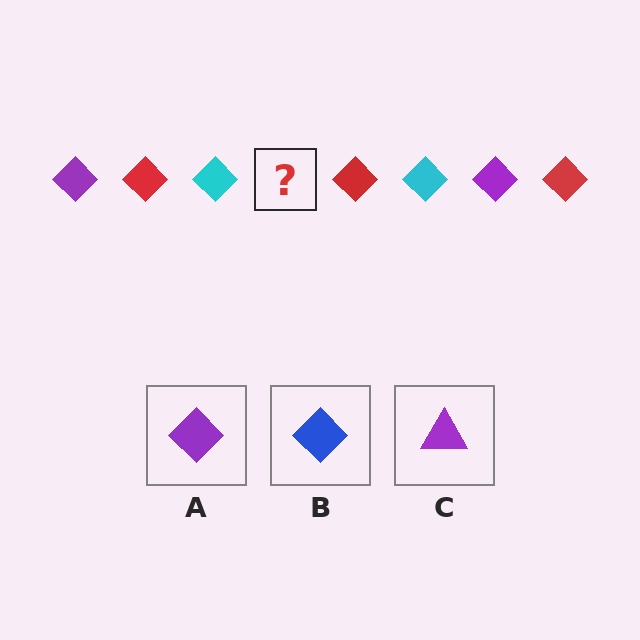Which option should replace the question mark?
Option A.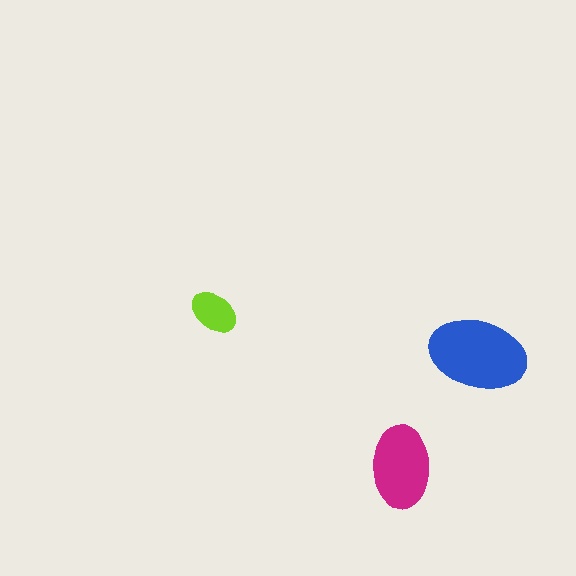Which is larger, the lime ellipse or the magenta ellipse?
The magenta one.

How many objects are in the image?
There are 3 objects in the image.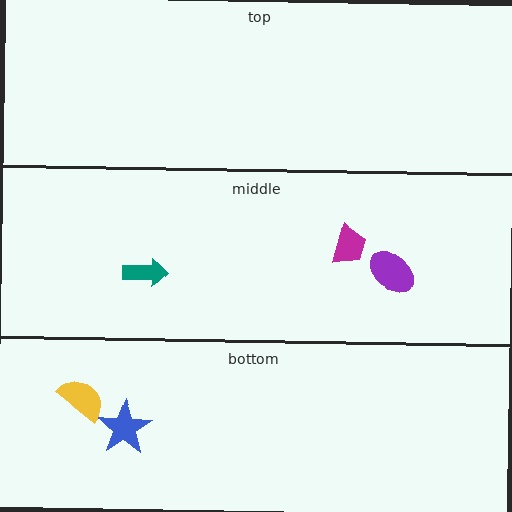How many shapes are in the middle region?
3.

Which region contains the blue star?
The bottom region.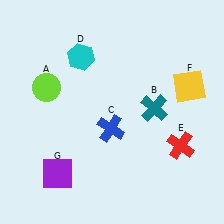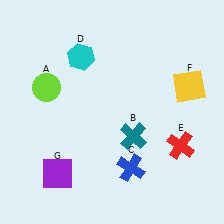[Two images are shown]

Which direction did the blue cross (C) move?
The blue cross (C) moved down.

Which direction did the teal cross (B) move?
The teal cross (B) moved down.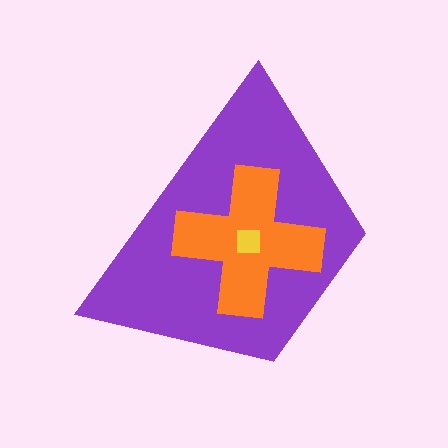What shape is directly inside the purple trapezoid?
The orange cross.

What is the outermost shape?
The purple trapezoid.